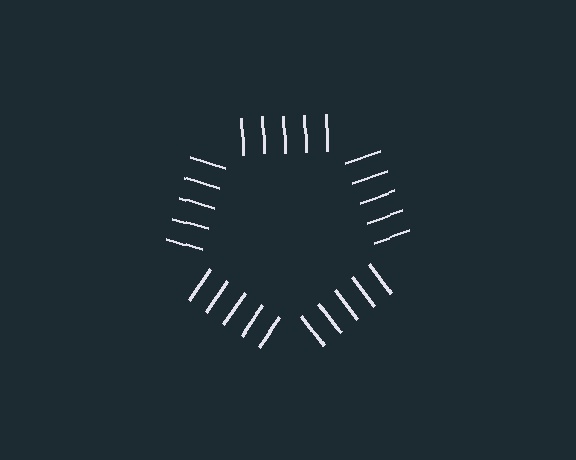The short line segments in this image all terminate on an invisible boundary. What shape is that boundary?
An illusory pentagon — the line segments terminate on its edges but no continuous stroke is drawn.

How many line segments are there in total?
25 — 5 along each of the 5 edges.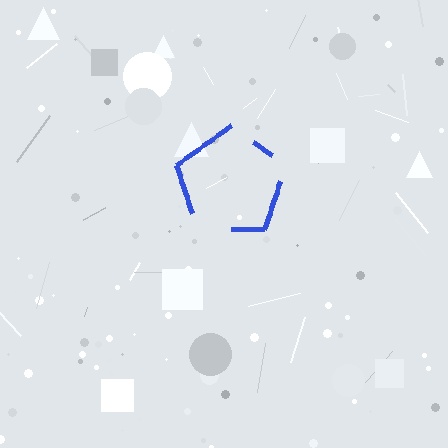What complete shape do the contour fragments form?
The contour fragments form a pentagon.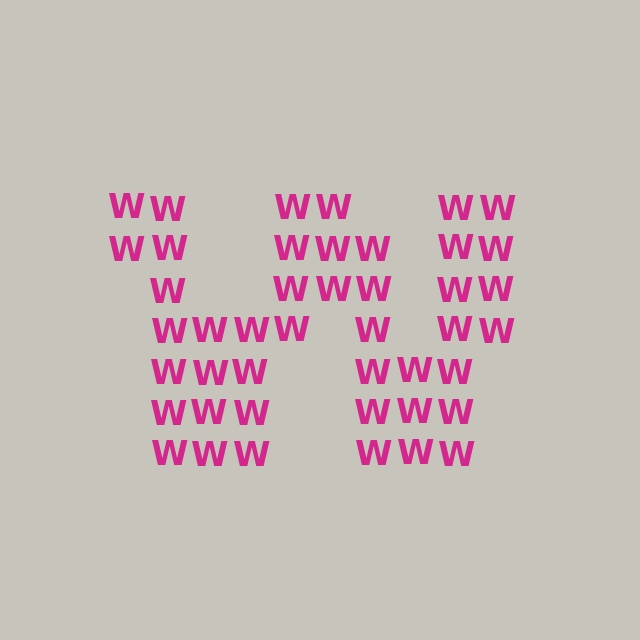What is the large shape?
The large shape is the letter W.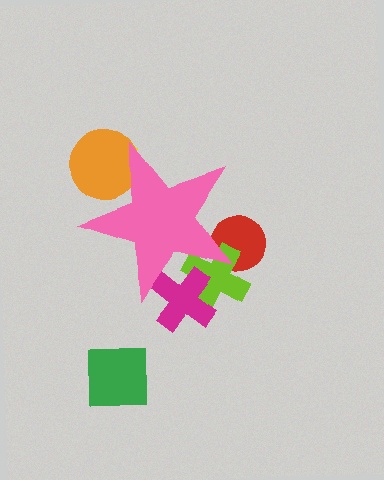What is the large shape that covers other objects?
A pink star.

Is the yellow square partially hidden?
Yes, the yellow square is partially hidden behind the pink star.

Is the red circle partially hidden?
Yes, the red circle is partially hidden behind the pink star.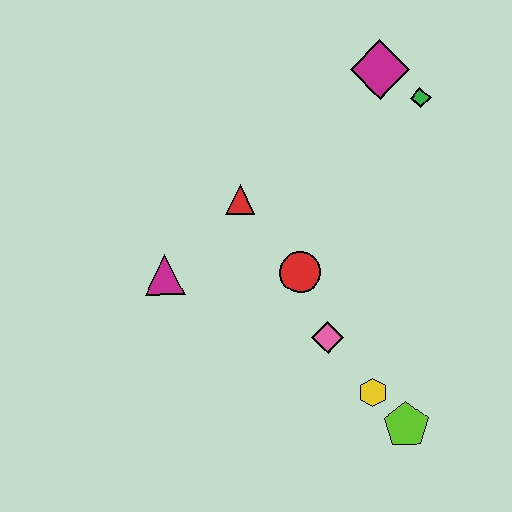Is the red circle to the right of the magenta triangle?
Yes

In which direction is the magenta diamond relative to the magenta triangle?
The magenta diamond is to the right of the magenta triangle.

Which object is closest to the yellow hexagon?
The lime pentagon is closest to the yellow hexagon.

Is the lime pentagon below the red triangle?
Yes